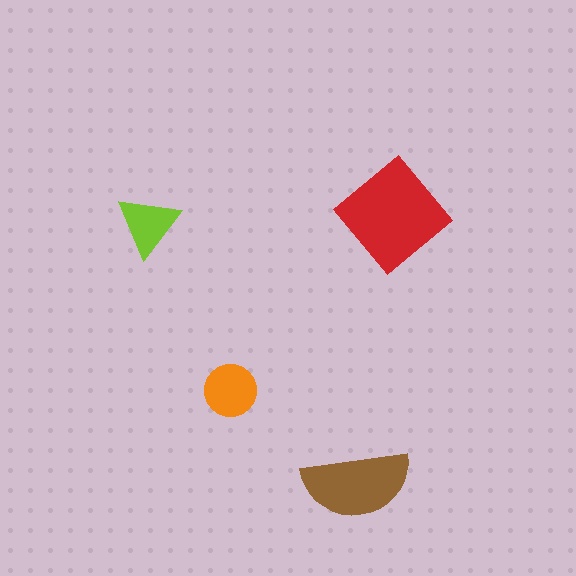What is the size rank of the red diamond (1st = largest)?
1st.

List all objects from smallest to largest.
The lime triangle, the orange circle, the brown semicircle, the red diamond.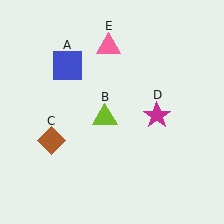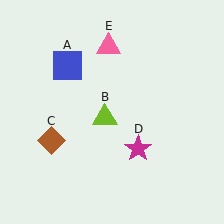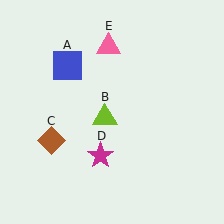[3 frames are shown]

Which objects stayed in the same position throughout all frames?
Blue square (object A) and lime triangle (object B) and brown diamond (object C) and pink triangle (object E) remained stationary.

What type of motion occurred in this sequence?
The magenta star (object D) rotated clockwise around the center of the scene.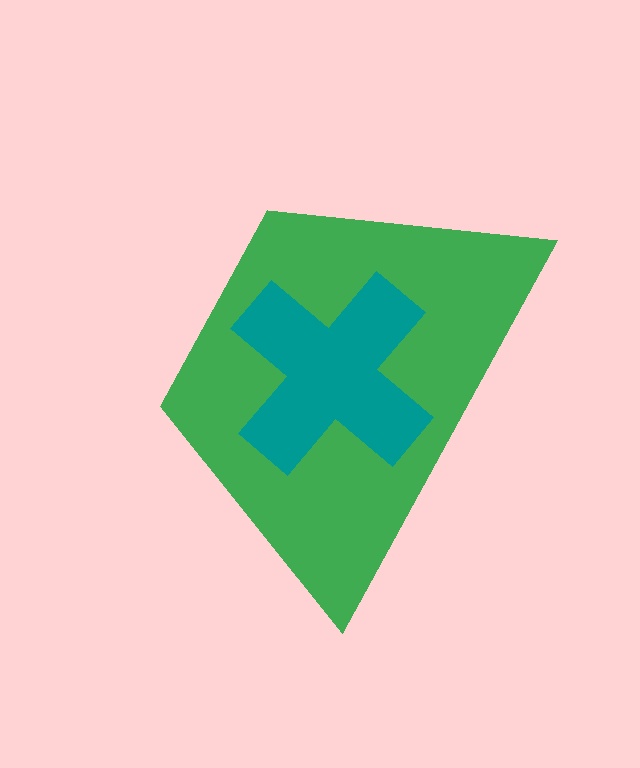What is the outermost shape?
The green trapezoid.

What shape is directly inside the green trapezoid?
The teal cross.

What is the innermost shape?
The teal cross.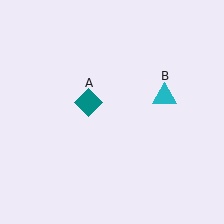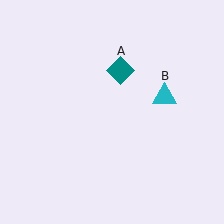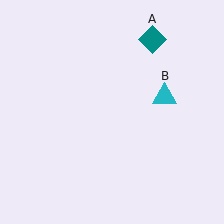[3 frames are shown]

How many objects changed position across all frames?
1 object changed position: teal diamond (object A).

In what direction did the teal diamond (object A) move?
The teal diamond (object A) moved up and to the right.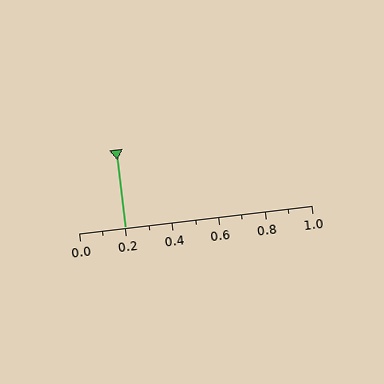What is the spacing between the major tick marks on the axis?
The major ticks are spaced 0.2 apart.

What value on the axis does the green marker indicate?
The marker indicates approximately 0.2.